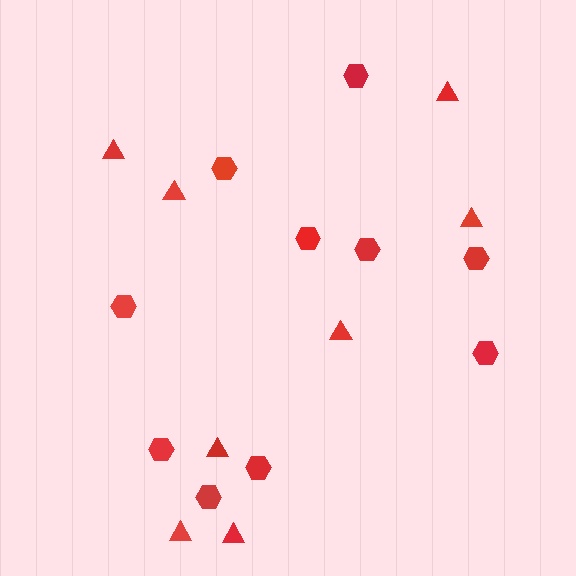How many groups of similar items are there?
There are 2 groups: one group of triangles (8) and one group of hexagons (10).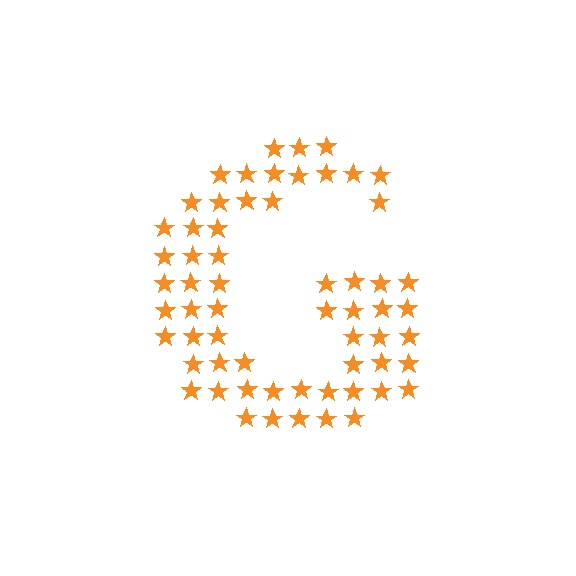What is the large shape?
The large shape is the letter G.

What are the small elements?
The small elements are stars.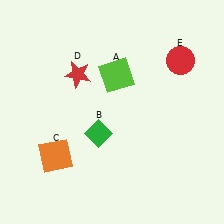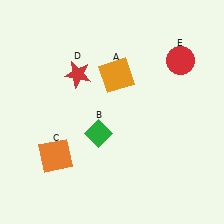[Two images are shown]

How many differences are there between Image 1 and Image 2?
There is 1 difference between the two images.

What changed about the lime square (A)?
In Image 1, A is lime. In Image 2, it changed to orange.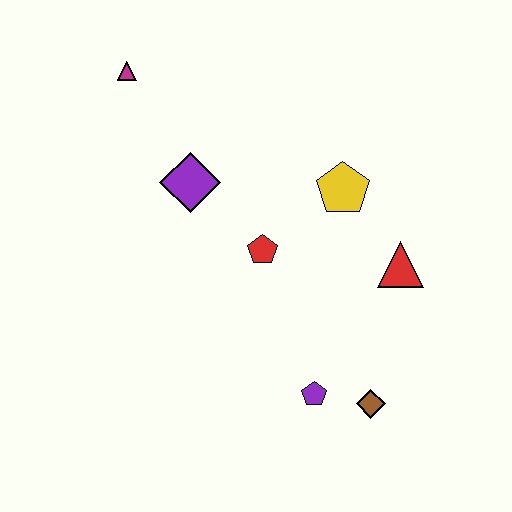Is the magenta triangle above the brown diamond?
Yes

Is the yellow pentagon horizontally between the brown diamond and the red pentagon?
Yes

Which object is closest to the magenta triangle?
The purple diamond is closest to the magenta triangle.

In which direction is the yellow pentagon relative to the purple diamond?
The yellow pentagon is to the right of the purple diamond.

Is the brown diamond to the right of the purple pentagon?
Yes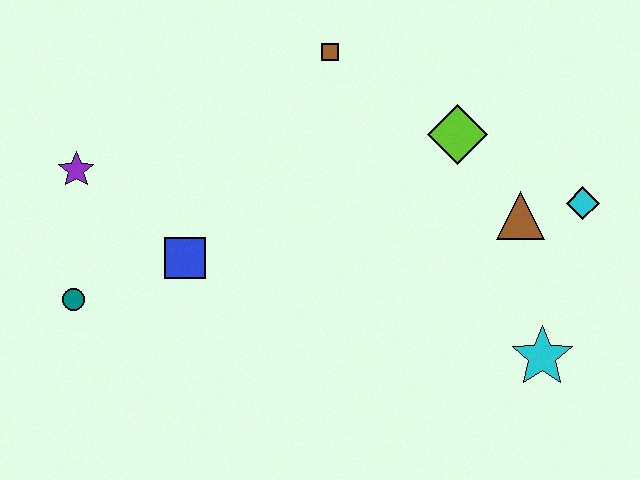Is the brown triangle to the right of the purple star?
Yes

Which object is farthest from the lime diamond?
The teal circle is farthest from the lime diamond.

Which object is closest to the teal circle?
The blue square is closest to the teal circle.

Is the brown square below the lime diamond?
No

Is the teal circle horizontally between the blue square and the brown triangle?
No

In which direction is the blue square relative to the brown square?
The blue square is below the brown square.